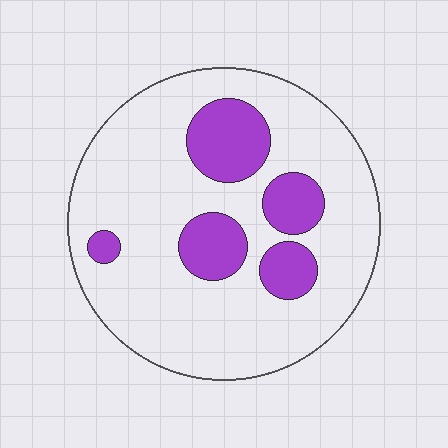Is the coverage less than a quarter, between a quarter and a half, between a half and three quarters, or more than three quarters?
Less than a quarter.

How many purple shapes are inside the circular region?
5.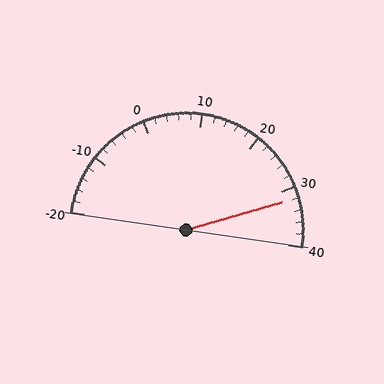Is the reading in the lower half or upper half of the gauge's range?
The reading is in the upper half of the range (-20 to 40).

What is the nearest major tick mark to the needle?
The nearest major tick mark is 30.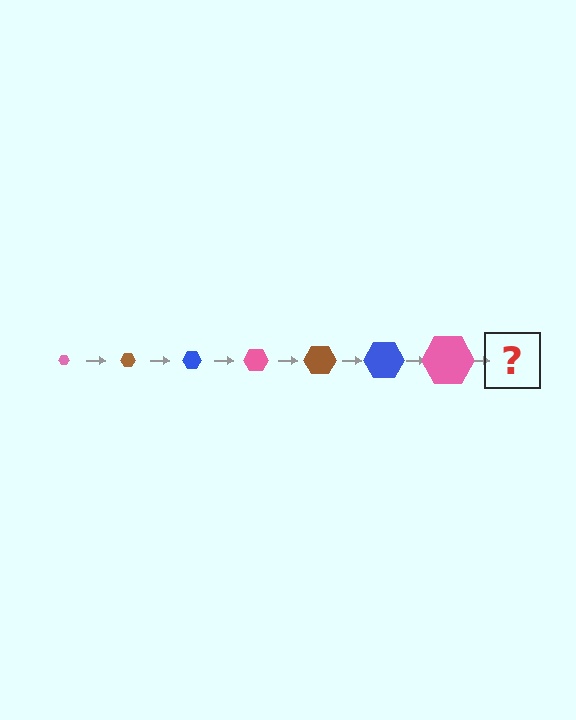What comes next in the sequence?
The next element should be a brown hexagon, larger than the previous one.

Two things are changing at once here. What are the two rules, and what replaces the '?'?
The two rules are that the hexagon grows larger each step and the color cycles through pink, brown, and blue. The '?' should be a brown hexagon, larger than the previous one.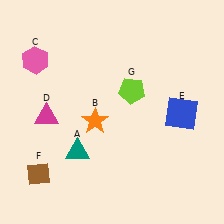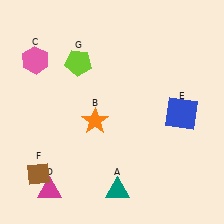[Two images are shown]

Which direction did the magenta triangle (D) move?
The magenta triangle (D) moved down.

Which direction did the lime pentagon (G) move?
The lime pentagon (G) moved left.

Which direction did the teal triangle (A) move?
The teal triangle (A) moved right.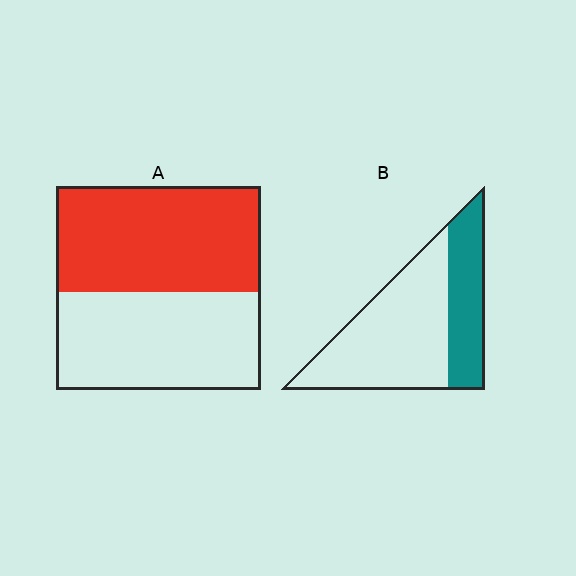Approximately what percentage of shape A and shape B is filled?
A is approximately 50% and B is approximately 35%.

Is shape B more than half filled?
No.